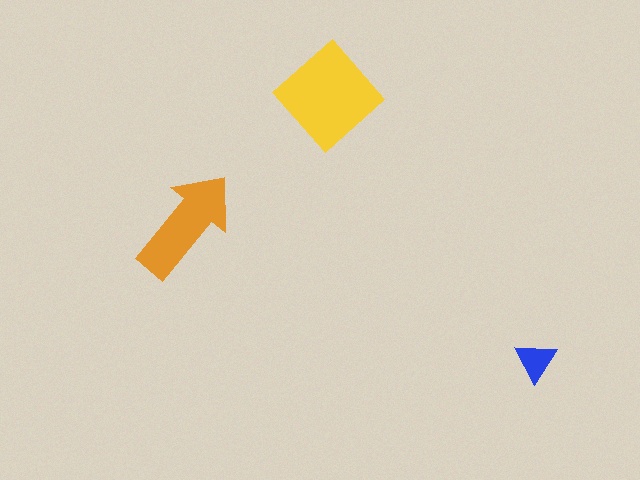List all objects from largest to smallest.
The yellow diamond, the orange arrow, the blue triangle.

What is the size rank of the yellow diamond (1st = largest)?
1st.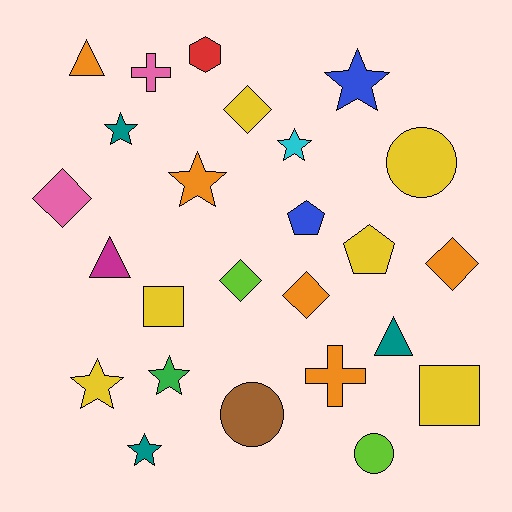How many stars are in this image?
There are 7 stars.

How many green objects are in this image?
There is 1 green object.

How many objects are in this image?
There are 25 objects.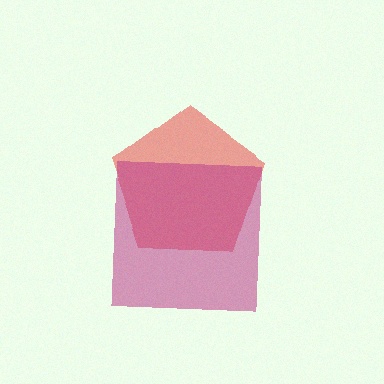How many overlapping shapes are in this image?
There are 2 overlapping shapes in the image.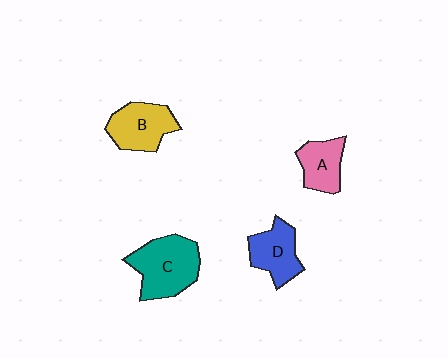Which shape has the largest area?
Shape C (teal).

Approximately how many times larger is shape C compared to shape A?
Approximately 1.7 times.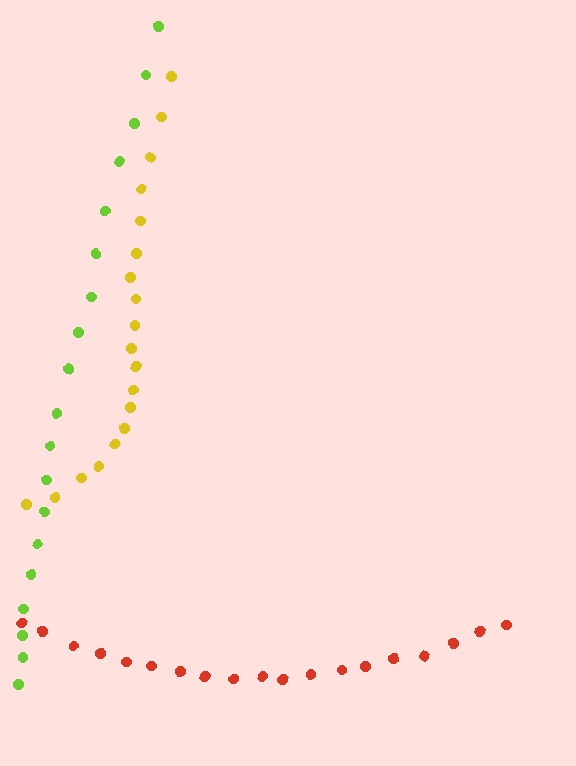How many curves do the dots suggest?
There are 3 distinct paths.